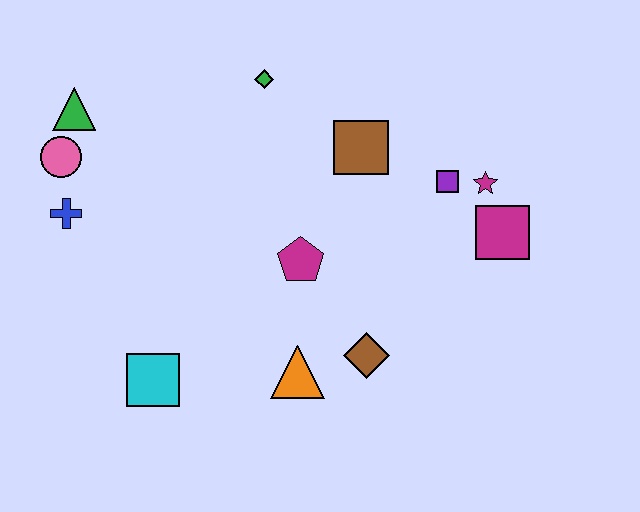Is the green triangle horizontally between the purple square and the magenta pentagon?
No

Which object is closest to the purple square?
The magenta star is closest to the purple square.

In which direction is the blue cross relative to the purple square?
The blue cross is to the left of the purple square.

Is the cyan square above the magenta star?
No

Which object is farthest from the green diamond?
The cyan square is farthest from the green diamond.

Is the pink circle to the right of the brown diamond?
No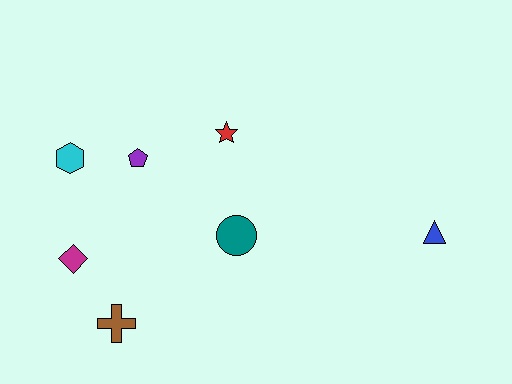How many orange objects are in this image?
There are no orange objects.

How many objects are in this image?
There are 7 objects.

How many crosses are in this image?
There is 1 cross.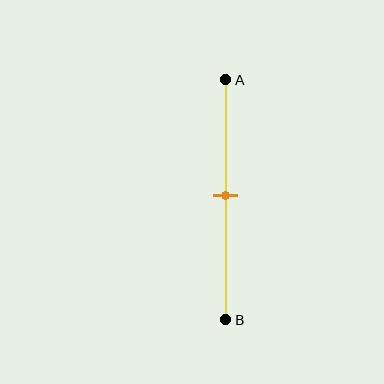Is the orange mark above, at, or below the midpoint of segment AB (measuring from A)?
The orange mark is approximately at the midpoint of segment AB.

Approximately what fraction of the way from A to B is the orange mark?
The orange mark is approximately 50% of the way from A to B.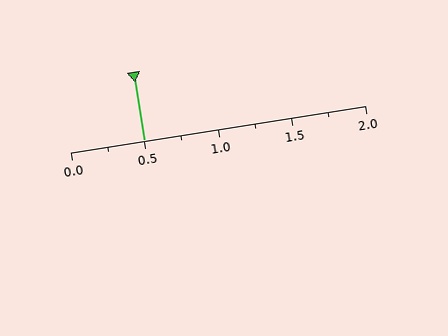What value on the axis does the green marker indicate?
The marker indicates approximately 0.5.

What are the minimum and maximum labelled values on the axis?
The axis runs from 0.0 to 2.0.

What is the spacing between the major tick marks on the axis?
The major ticks are spaced 0.5 apart.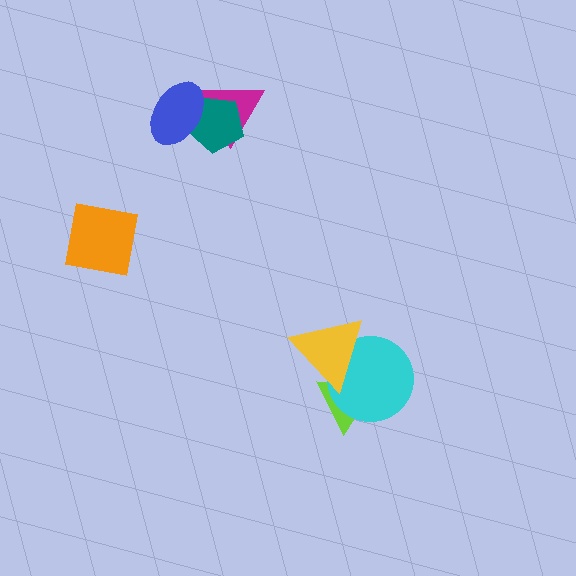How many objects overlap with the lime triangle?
2 objects overlap with the lime triangle.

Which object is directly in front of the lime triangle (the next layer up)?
The cyan circle is directly in front of the lime triangle.